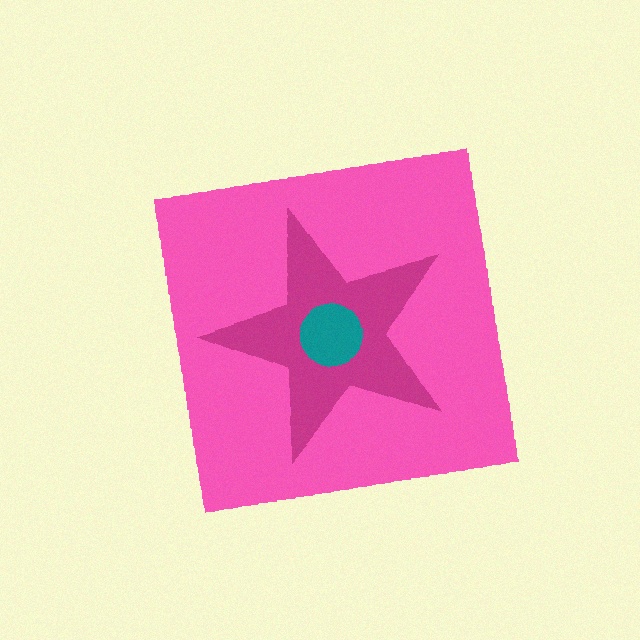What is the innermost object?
The teal circle.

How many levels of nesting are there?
3.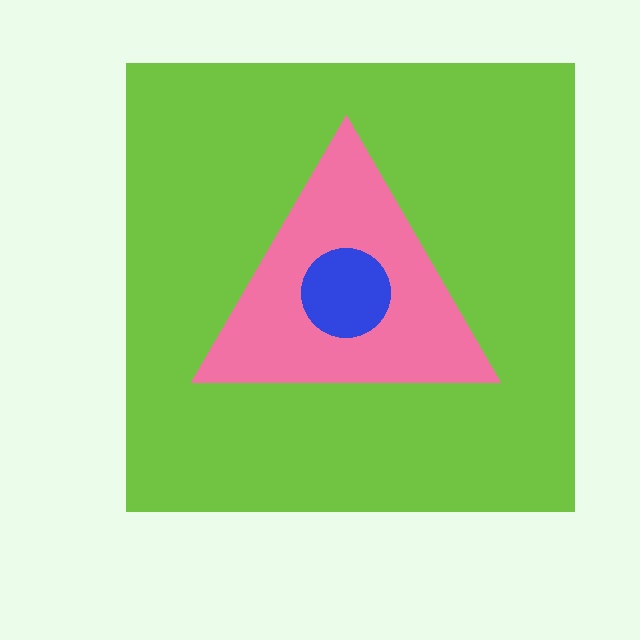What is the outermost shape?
The lime square.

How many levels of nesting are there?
3.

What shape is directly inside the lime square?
The pink triangle.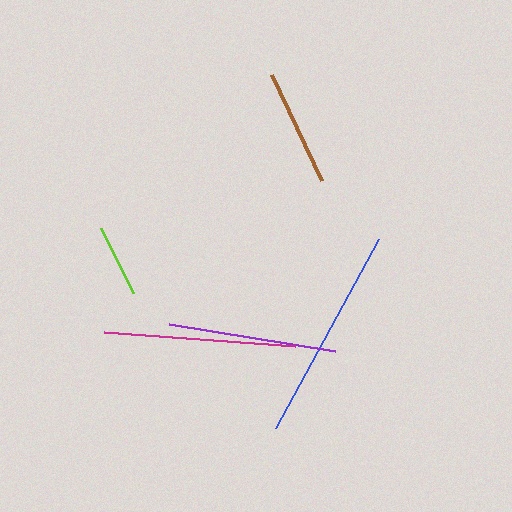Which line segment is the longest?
The blue line is the longest at approximately 215 pixels.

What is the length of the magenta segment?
The magenta segment is approximately 192 pixels long.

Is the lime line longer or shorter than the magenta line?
The magenta line is longer than the lime line.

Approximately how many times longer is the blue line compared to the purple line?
The blue line is approximately 1.3 times the length of the purple line.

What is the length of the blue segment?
The blue segment is approximately 215 pixels long.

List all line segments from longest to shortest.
From longest to shortest: blue, magenta, purple, brown, lime.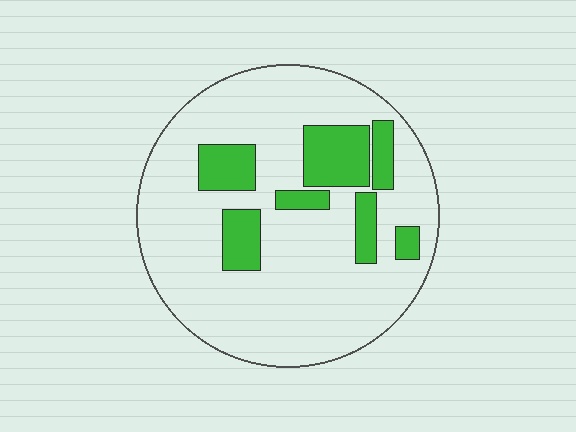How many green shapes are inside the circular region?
7.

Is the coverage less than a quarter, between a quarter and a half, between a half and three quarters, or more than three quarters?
Less than a quarter.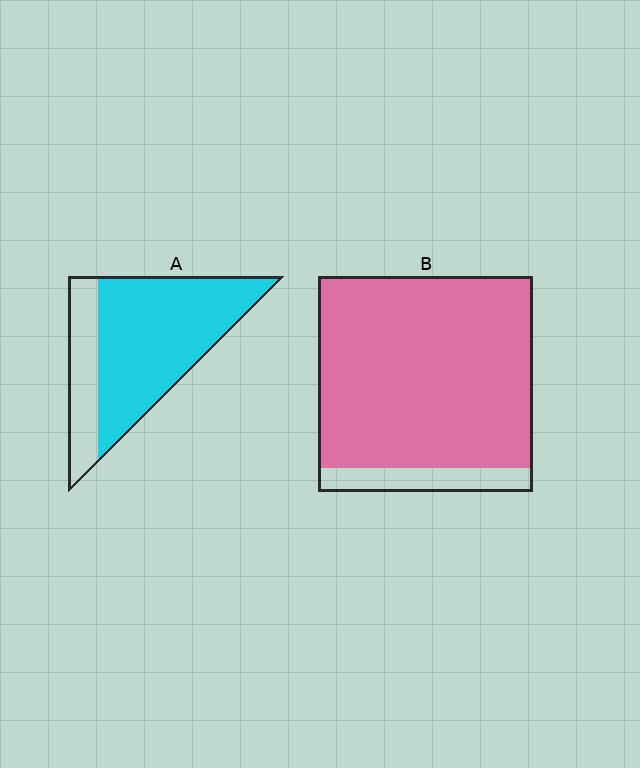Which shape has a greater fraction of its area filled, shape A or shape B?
Shape B.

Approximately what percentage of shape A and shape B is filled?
A is approximately 75% and B is approximately 90%.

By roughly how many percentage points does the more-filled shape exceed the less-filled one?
By roughly 15 percentage points (B over A).